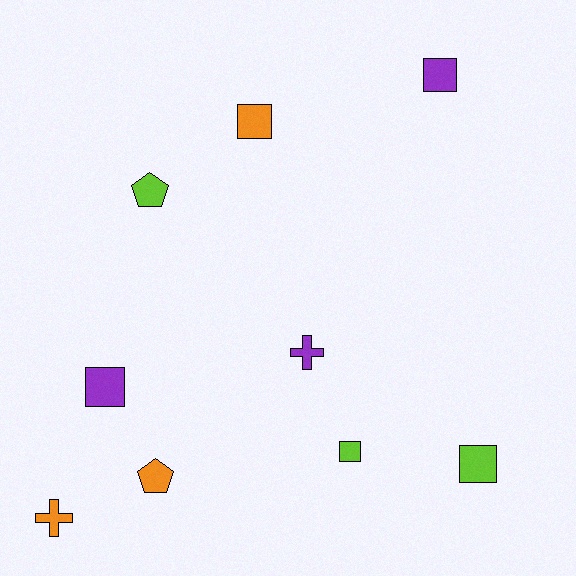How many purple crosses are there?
There is 1 purple cross.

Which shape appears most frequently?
Square, with 5 objects.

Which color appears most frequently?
Purple, with 3 objects.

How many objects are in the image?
There are 9 objects.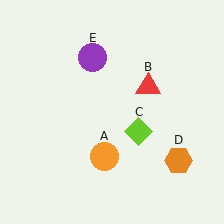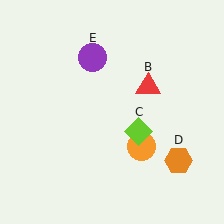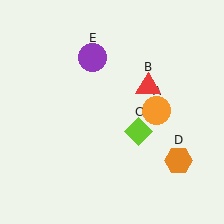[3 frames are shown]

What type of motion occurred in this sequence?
The orange circle (object A) rotated counterclockwise around the center of the scene.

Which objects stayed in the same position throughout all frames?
Red triangle (object B) and lime diamond (object C) and orange hexagon (object D) and purple circle (object E) remained stationary.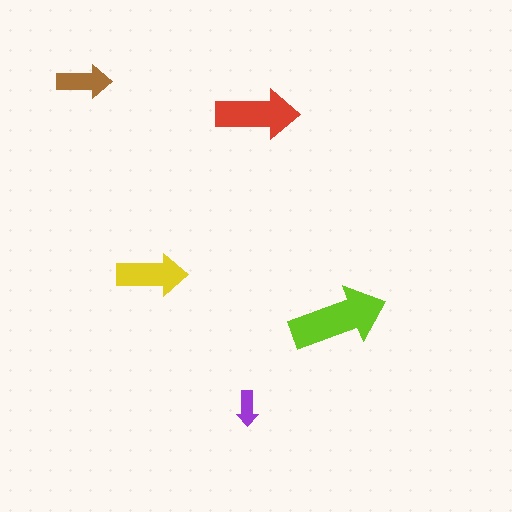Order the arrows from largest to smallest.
the lime one, the red one, the yellow one, the brown one, the purple one.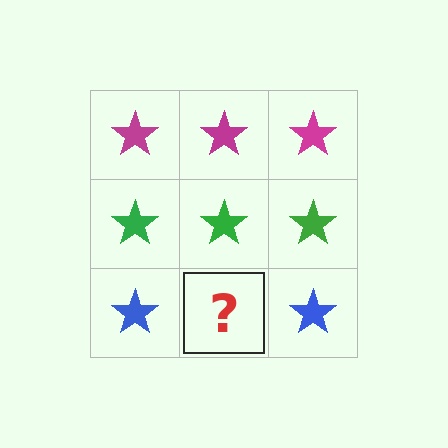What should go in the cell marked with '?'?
The missing cell should contain a blue star.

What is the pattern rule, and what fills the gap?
The rule is that each row has a consistent color. The gap should be filled with a blue star.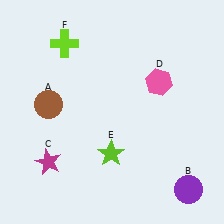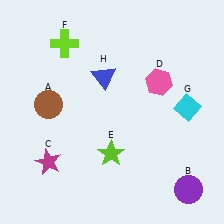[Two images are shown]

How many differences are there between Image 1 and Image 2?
There are 2 differences between the two images.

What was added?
A cyan diamond (G), a blue triangle (H) were added in Image 2.